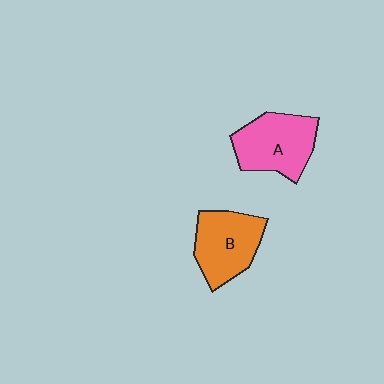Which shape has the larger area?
Shape A (pink).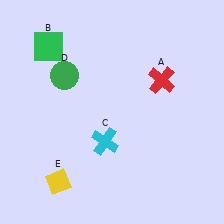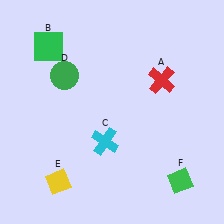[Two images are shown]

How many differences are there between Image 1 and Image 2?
There is 1 difference between the two images.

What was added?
A green diamond (F) was added in Image 2.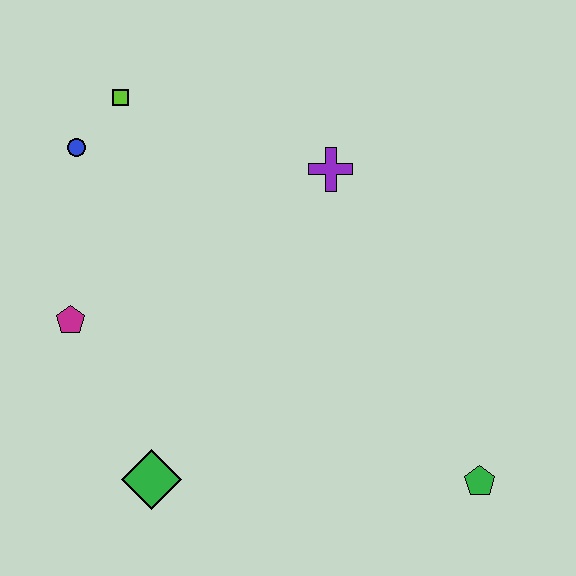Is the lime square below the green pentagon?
No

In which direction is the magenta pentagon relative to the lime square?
The magenta pentagon is below the lime square.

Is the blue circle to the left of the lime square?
Yes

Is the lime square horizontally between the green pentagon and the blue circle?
Yes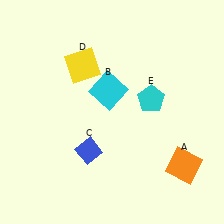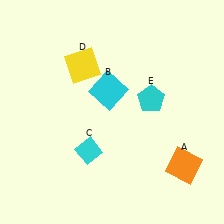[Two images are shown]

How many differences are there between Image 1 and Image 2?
There is 1 difference between the two images.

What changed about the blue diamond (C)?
In Image 1, C is blue. In Image 2, it changed to cyan.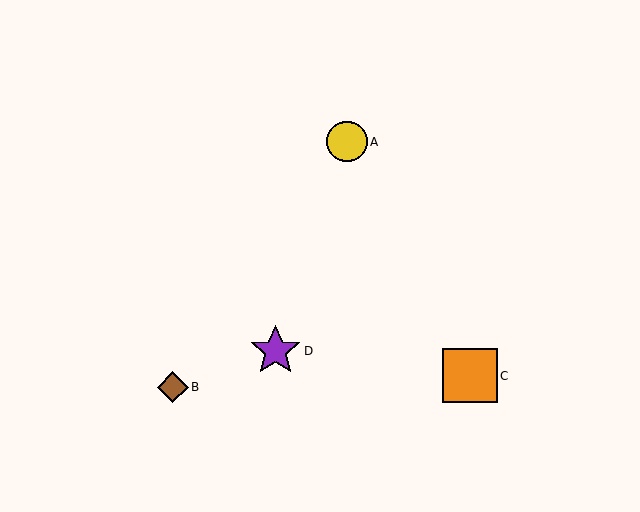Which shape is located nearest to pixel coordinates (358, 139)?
The yellow circle (labeled A) at (347, 142) is nearest to that location.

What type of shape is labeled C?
Shape C is an orange square.